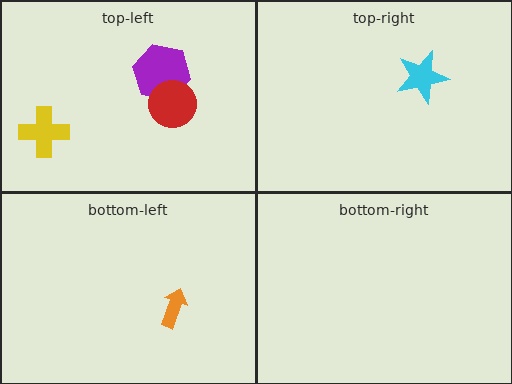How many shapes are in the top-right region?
1.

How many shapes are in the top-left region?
3.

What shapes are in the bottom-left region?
The orange arrow.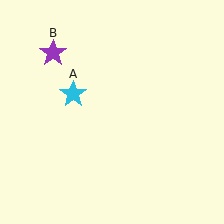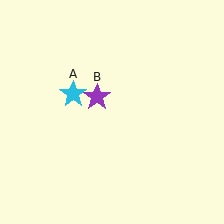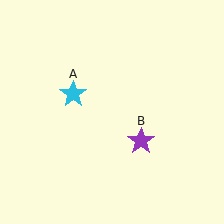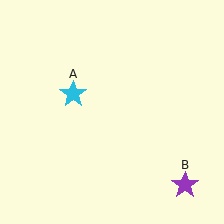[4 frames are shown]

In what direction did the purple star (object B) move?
The purple star (object B) moved down and to the right.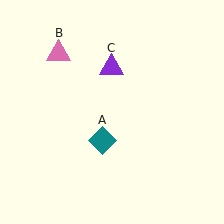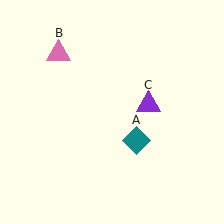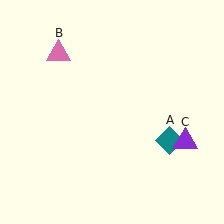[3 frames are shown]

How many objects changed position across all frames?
2 objects changed position: teal diamond (object A), purple triangle (object C).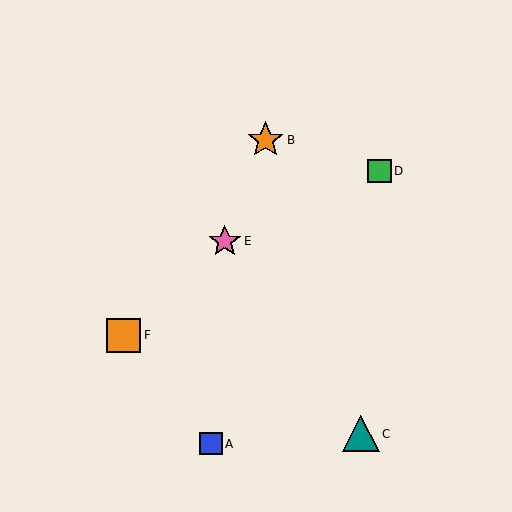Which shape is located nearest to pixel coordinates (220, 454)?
The blue square (labeled A) at (211, 444) is nearest to that location.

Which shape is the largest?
The orange star (labeled B) is the largest.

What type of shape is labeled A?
Shape A is a blue square.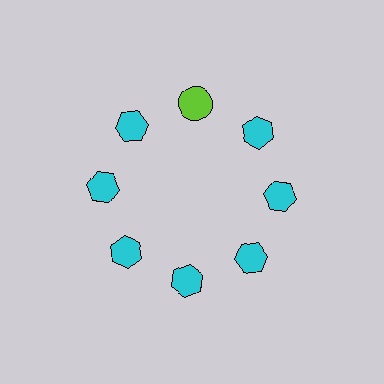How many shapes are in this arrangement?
There are 8 shapes arranged in a ring pattern.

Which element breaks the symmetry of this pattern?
The lime circle at roughly the 12 o'clock position breaks the symmetry. All other shapes are cyan hexagons.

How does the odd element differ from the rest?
It differs in both color (lime instead of cyan) and shape (circle instead of hexagon).